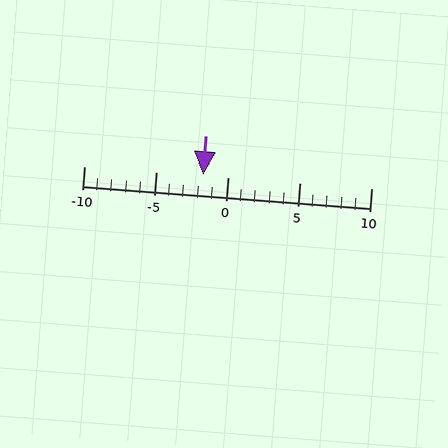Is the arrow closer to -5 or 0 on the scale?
The arrow is closer to 0.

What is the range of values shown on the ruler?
The ruler shows values from -10 to 10.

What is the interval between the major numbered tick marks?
The major tick marks are spaced 5 units apart.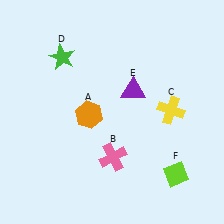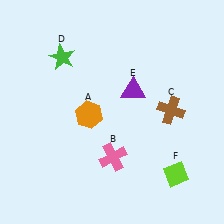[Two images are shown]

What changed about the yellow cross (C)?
In Image 1, C is yellow. In Image 2, it changed to brown.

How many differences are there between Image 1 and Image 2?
There is 1 difference between the two images.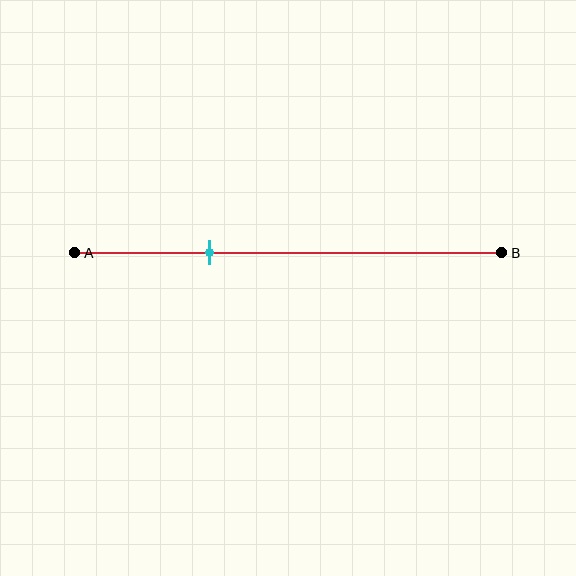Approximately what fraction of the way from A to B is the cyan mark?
The cyan mark is approximately 30% of the way from A to B.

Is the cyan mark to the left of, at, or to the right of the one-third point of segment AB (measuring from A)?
The cyan mark is approximately at the one-third point of segment AB.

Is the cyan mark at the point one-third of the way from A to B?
Yes, the mark is approximately at the one-third point.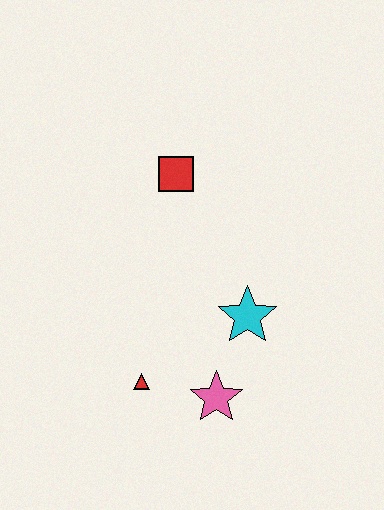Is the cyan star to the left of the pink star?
No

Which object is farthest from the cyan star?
The red square is farthest from the cyan star.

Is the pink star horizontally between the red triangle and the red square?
No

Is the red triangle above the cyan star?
No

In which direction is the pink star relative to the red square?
The pink star is below the red square.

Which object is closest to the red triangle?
The pink star is closest to the red triangle.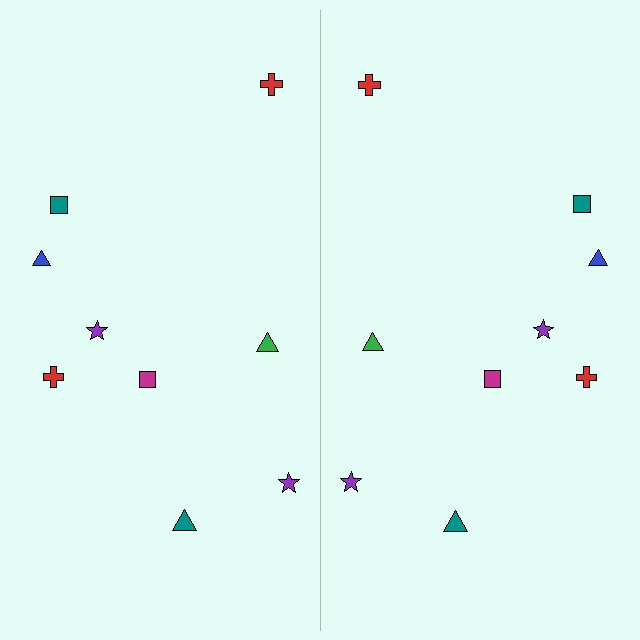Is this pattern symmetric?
Yes, this pattern has bilateral (reflection) symmetry.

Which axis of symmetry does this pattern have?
The pattern has a vertical axis of symmetry running through the center of the image.